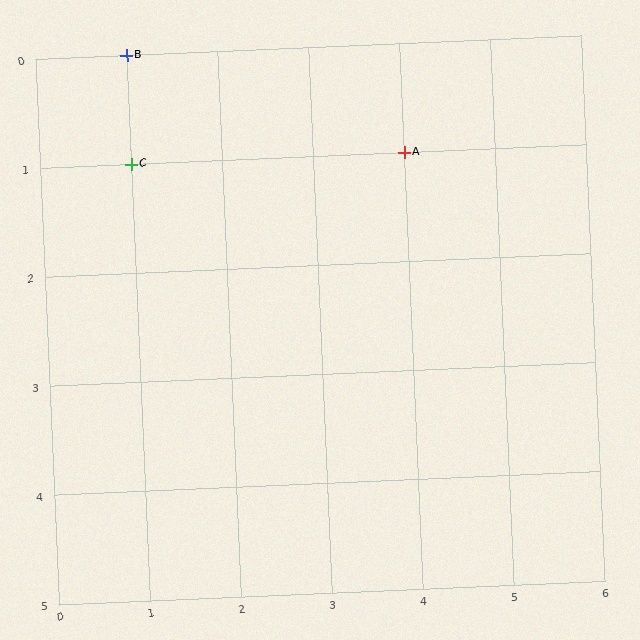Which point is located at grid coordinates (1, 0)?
Point B is at (1, 0).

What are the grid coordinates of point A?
Point A is at grid coordinates (4, 1).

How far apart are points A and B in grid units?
Points A and B are 3 columns and 1 row apart (about 3.2 grid units diagonally).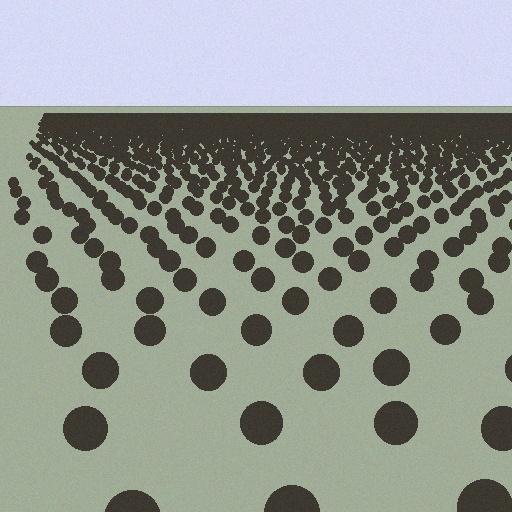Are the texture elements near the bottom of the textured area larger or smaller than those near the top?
Larger. Near the bottom, elements are closer to the viewer and appear at a bigger on-screen size.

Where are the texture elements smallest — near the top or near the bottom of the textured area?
Near the top.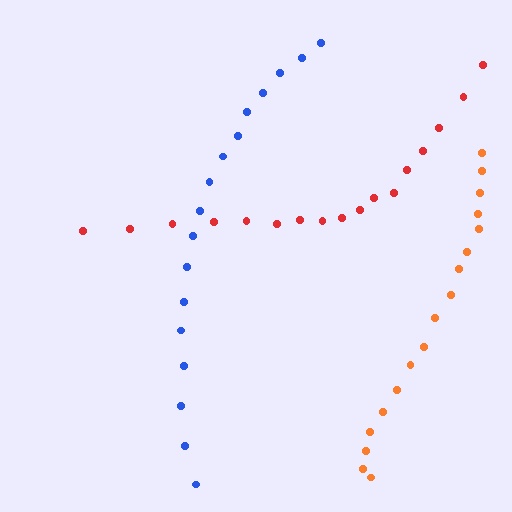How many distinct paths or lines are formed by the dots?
There are 3 distinct paths.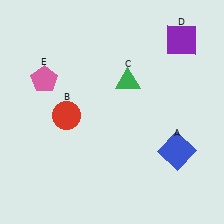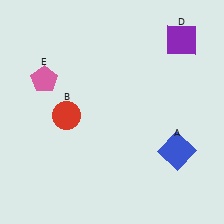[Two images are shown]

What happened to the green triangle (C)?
The green triangle (C) was removed in Image 2. It was in the top-right area of Image 1.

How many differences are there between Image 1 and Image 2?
There is 1 difference between the two images.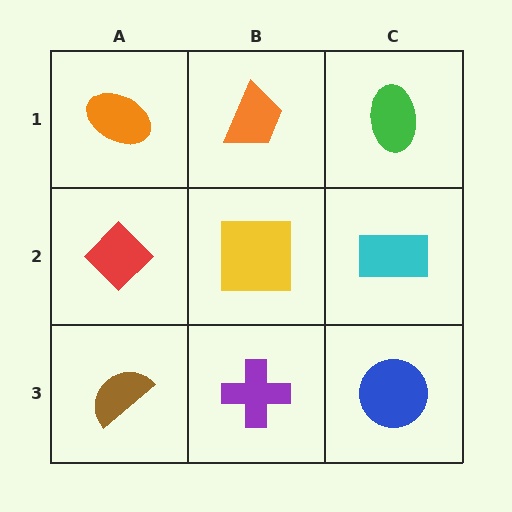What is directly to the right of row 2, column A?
A yellow square.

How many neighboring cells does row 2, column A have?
3.